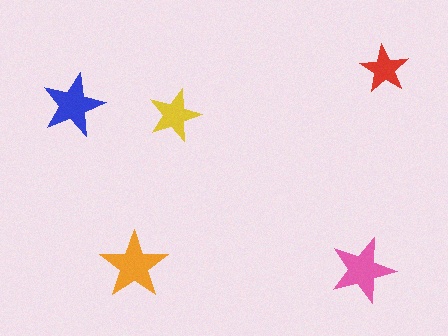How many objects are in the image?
There are 5 objects in the image.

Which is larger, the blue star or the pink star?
The pink one.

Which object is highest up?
The red star is topmost.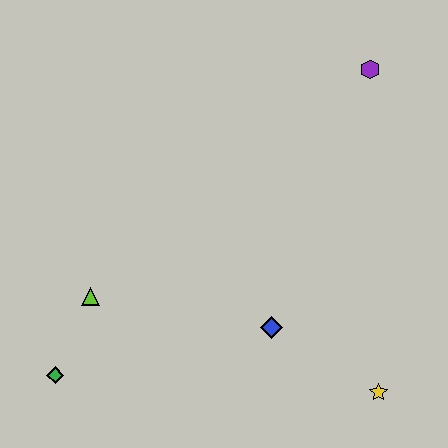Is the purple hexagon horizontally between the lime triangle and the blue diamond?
No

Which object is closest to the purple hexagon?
The blue diamond is closest to the purple hexagon.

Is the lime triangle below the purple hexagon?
Yes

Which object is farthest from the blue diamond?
The purple hexagon is farthest from the blue diamond.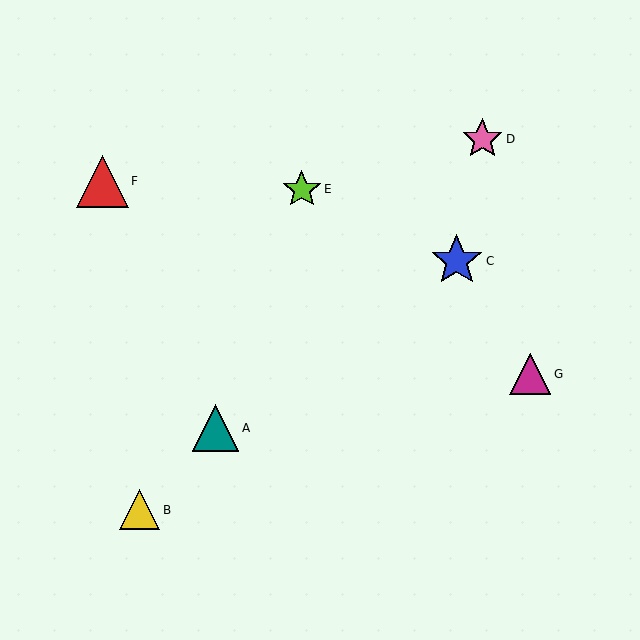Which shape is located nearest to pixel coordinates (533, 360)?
The magenta triangle (labeled G) at (530, 374) is nearest to that location.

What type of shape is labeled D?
Shape D is a pink star.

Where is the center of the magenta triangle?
The center of the magenta triangle is at (530, 374).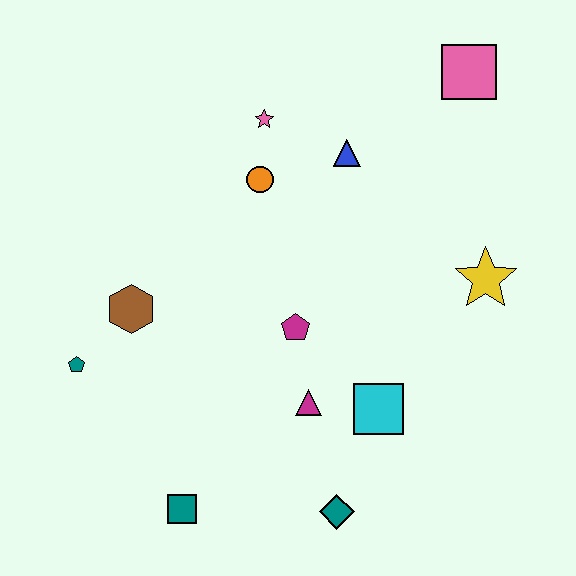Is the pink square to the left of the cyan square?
No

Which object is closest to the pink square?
The blue triangle is closest to the pink square.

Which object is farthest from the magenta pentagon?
The pink square is farthest from the magenta pentagon.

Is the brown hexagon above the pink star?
No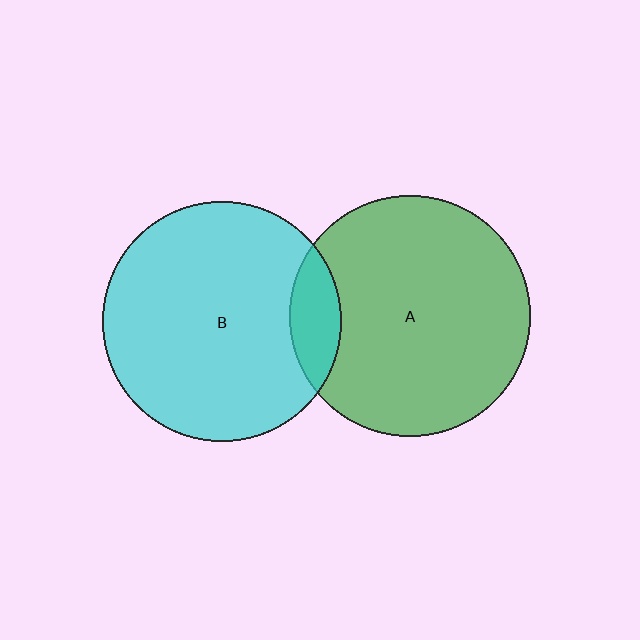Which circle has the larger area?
Circle A (green).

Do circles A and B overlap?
Yes.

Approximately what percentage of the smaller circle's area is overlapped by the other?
Approximately 10%.